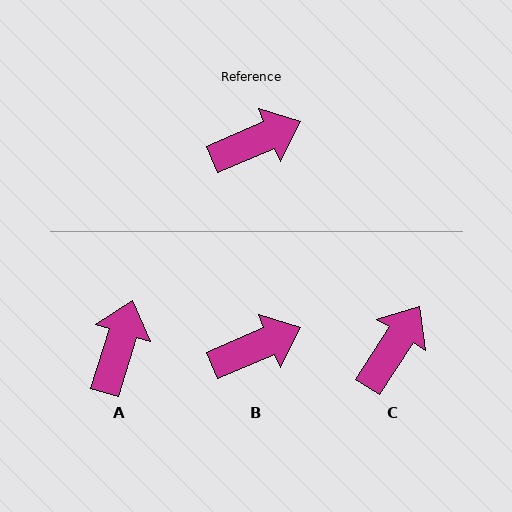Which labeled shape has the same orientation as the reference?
B.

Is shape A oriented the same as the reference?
No, it is off by about 50 degrees.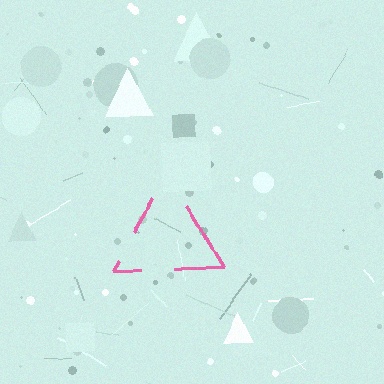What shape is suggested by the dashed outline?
The dashed outline suggests a triangle.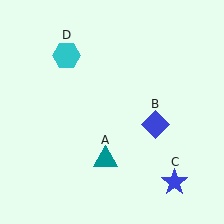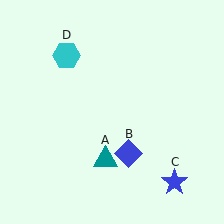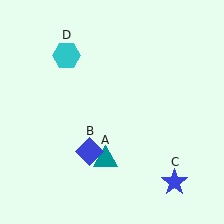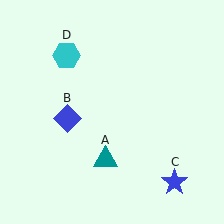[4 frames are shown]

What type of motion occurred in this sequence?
The blue diamond (object B) rotated clockwise around the center of the scene.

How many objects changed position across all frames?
1 object changed position: blue diamond (object B).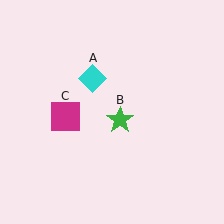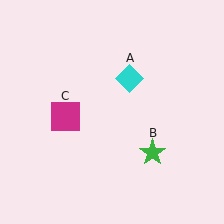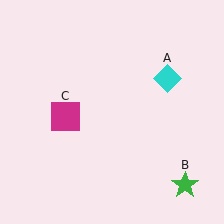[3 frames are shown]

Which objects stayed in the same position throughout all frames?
Magenta square (object C) remained stationary.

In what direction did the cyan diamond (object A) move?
The cyan diamond (object A) moved right.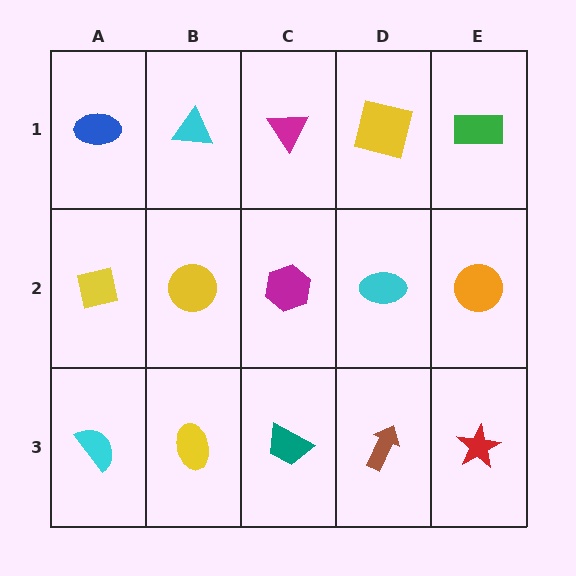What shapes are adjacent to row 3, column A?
A yellow square (row 2, column A), a yellow ellipse (row 3, column B).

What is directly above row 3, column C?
A magenta hexagon.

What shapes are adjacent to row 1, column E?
An orange circle (row 2, column E), a yellow square (row 1, column D).